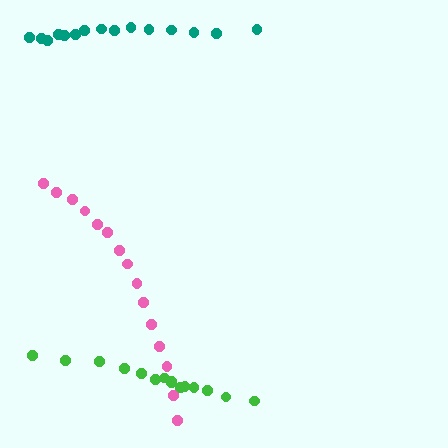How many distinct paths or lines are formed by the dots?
There are 3 distinct paths.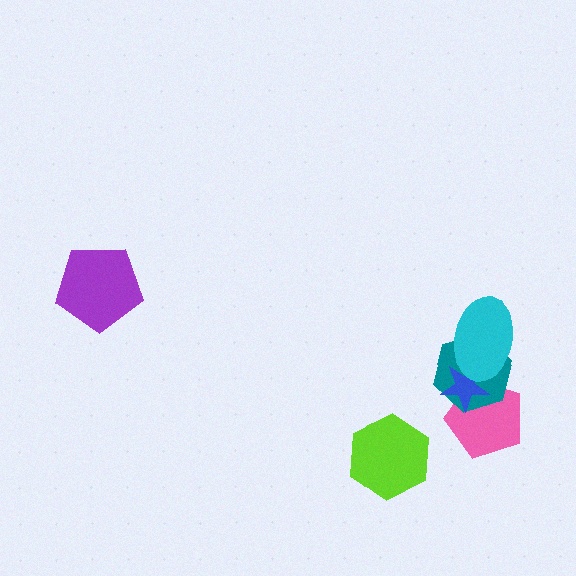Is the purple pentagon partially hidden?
No, no other shape covers it.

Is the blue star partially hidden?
Yes, it is partially covered by another shape.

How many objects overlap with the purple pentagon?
0 objects overlap with the purple pentagon.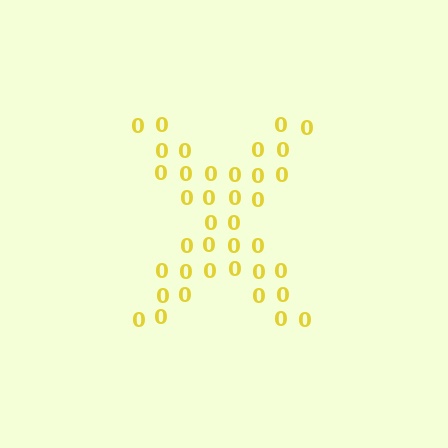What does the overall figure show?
The overall figure shows the letter X.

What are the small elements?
The small elements are digit 0's.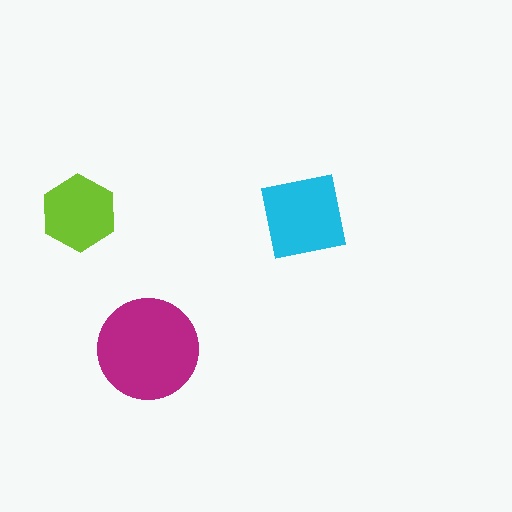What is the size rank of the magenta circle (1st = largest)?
1st.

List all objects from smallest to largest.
The lime hexagon, the cyan square, the magenta circle.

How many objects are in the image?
There are 3 objects in the image.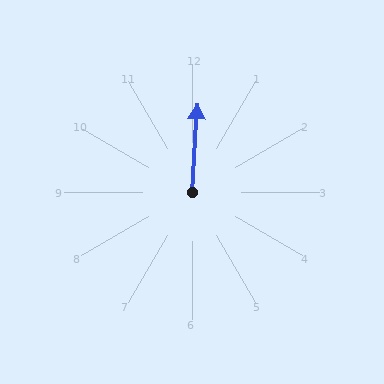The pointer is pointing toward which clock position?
Roughly 12 o'clock.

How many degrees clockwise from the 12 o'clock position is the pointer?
Approximately 3 degrees.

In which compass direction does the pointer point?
North.